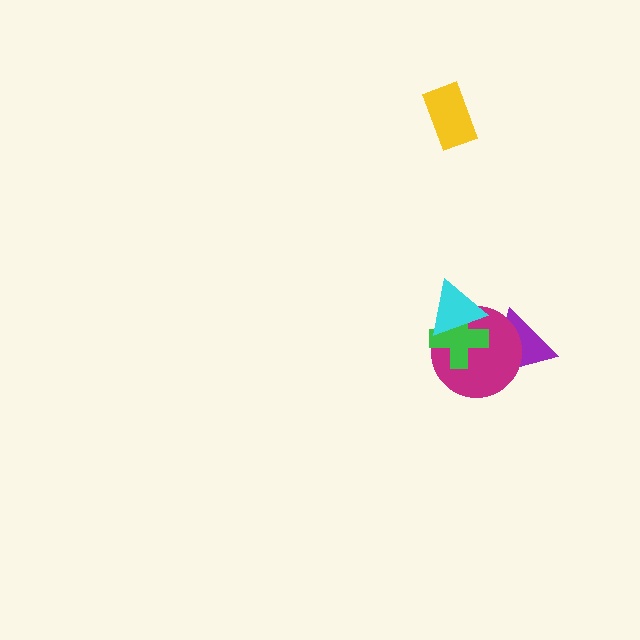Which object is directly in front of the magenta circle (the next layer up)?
The green cross is directly in front of the magenta circle.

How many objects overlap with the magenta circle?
3 objects overlap with the magenta circle.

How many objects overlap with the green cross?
3 objects overlap with the green cross.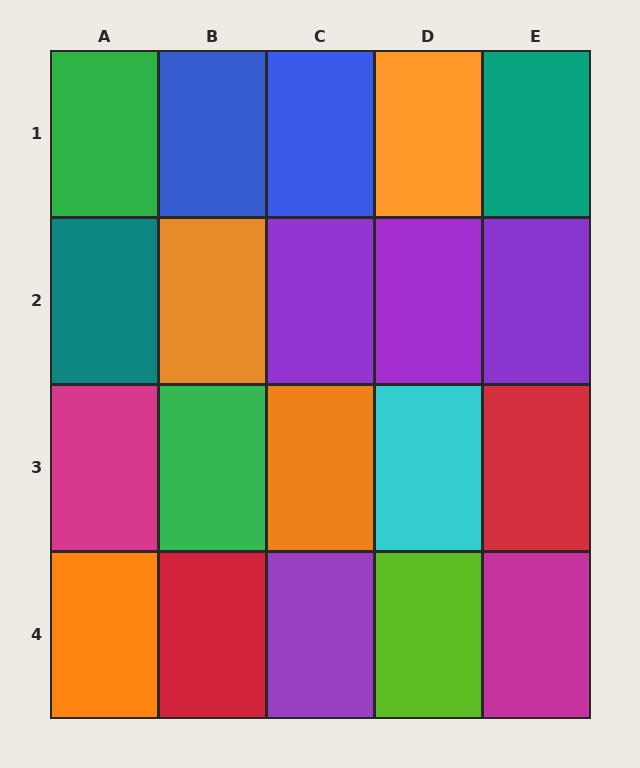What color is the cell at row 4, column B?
Red.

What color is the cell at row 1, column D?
Orange.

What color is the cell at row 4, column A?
Orange.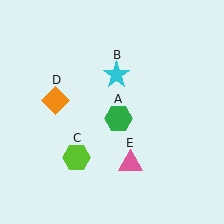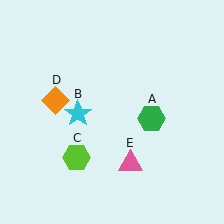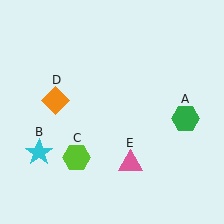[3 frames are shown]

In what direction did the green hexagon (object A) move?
The green hexagon (object A) moved right.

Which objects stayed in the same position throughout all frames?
Lime hexagon (object C) and orange diamond (object D) and pink triangle (object E) remained stationary.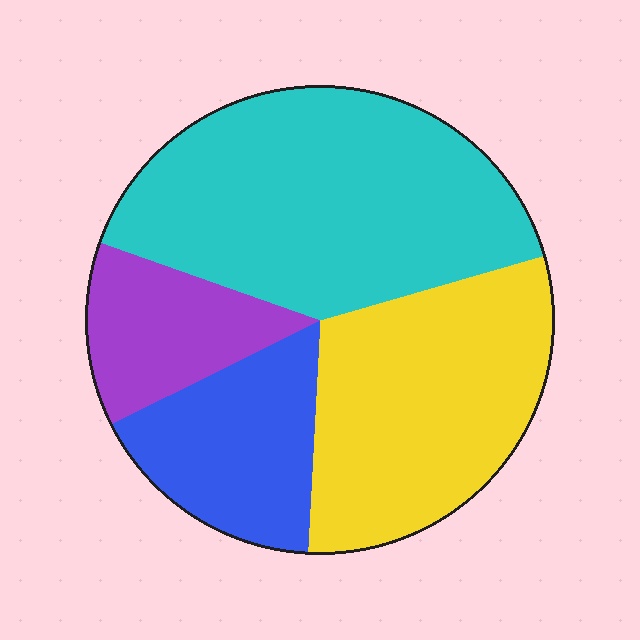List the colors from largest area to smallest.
From largest to smallest: cyan, yellow, blue, purple.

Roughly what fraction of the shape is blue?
Blue covers roughly 15% of the shape.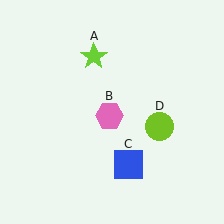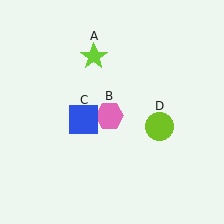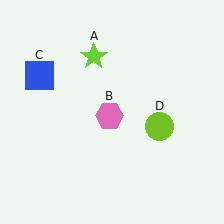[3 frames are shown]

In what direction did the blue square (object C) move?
The blue square (object C) moved up and to the left.